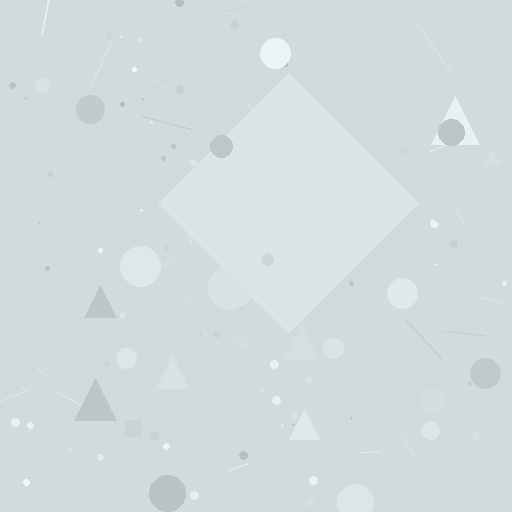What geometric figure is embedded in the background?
A diamond is embedded in the background.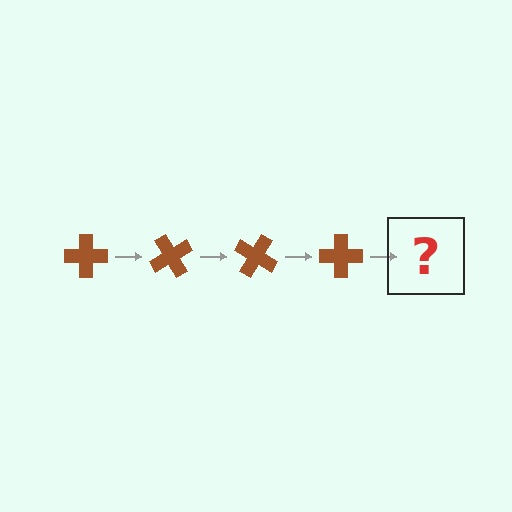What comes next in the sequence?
The next element should be a brown cross rotated 240 degrees.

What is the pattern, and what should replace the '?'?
The pattern is that the cross rotates 60 degrees each step. The '?' should be a brown cross rotated 240 degrees.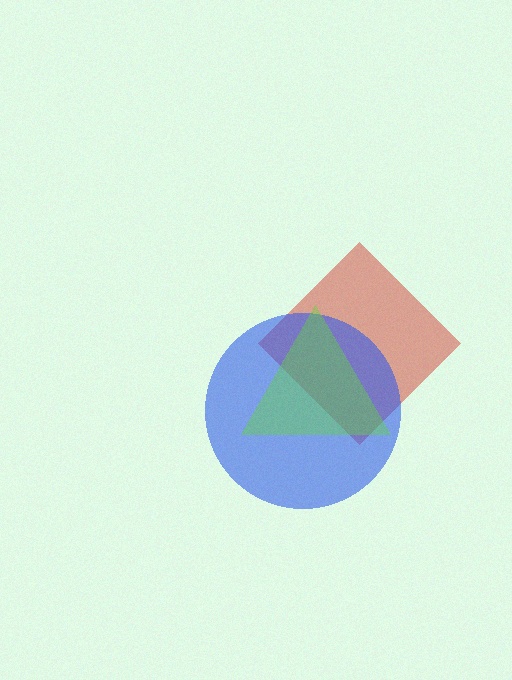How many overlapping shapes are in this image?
There are 3 overlapping shapes in the image.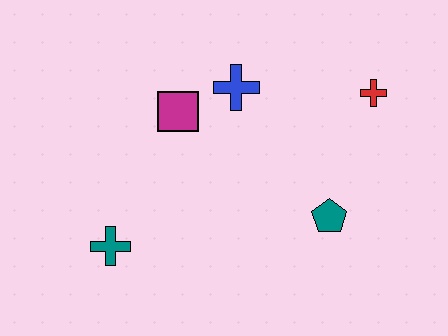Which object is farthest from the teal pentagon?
The teal cross is farthest from the teal pentagon.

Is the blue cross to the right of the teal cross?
Yes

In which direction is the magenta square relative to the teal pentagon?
The magenta square is to the left of the teal pentagon.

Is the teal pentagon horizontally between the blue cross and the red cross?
Yes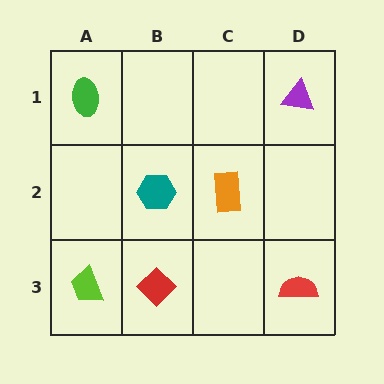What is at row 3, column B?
A red diamond.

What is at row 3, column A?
A lime trapezoid.